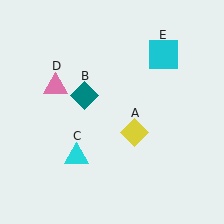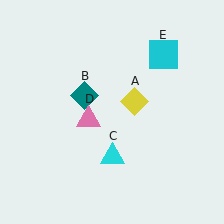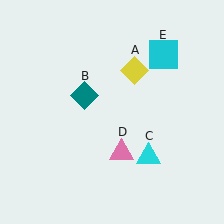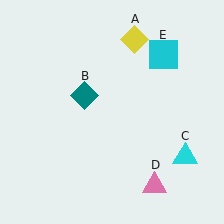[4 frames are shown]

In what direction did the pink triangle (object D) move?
The pink triangle (object D) moved down and to the right.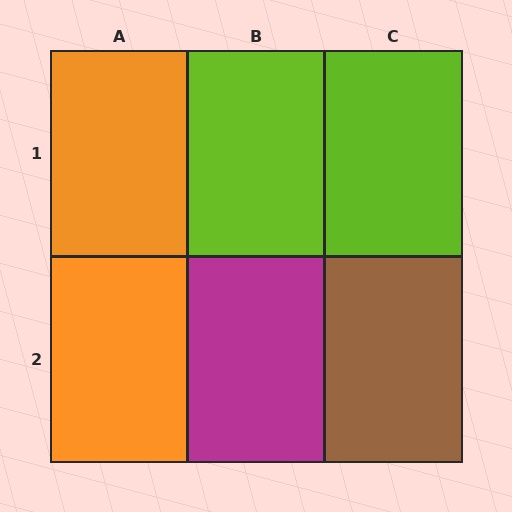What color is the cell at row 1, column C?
Lime.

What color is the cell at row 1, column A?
Orange.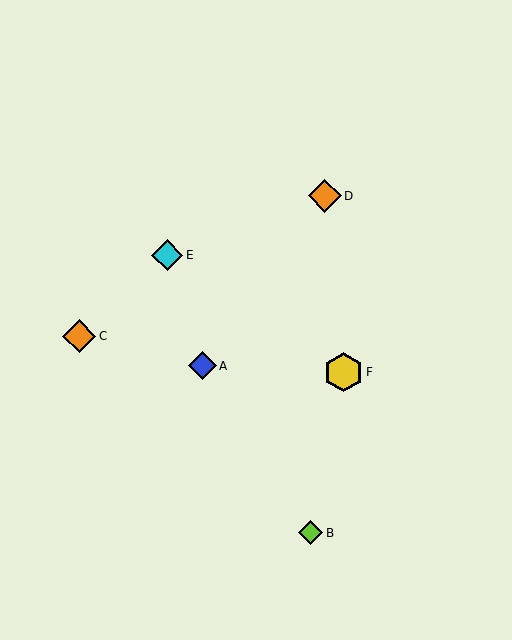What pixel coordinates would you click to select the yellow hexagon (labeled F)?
Click at (344, 372) to select the yellow hexagon F.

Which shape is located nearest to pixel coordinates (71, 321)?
The orange diamond (labeled C) at (79, 336) is nearest to that location.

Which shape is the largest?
The yellow hexagon (labeled F) is the largest.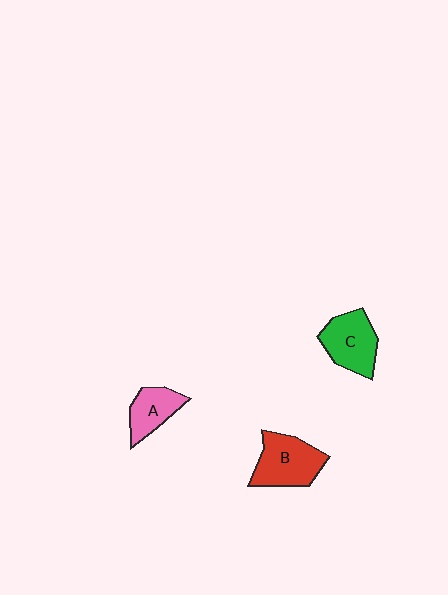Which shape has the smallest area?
Shape A (pink).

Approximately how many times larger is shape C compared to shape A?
Approximately 1.4 times.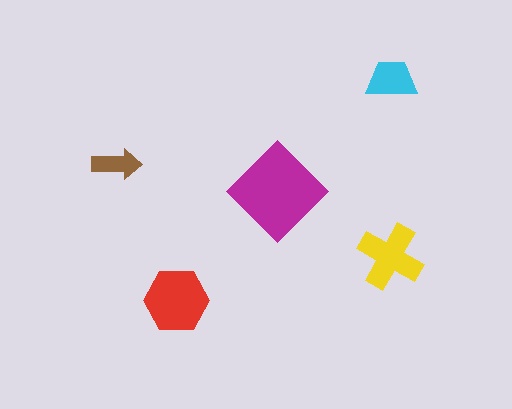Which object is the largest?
The magenta diamond.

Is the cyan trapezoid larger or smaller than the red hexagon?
Smaller.